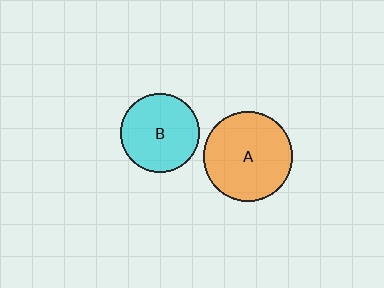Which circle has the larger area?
Circle A (orange).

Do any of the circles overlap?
No, none of the circles overlap.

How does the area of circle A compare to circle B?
Approximately 1.3 times.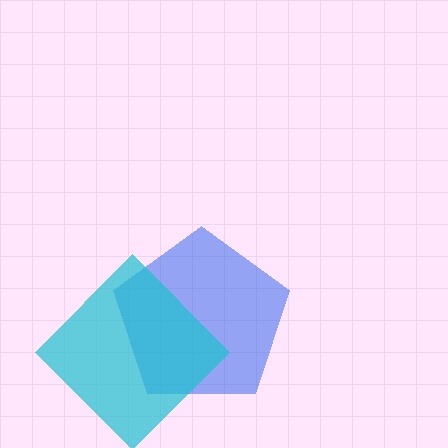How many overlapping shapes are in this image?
There are 2 overlapping shapes in the image.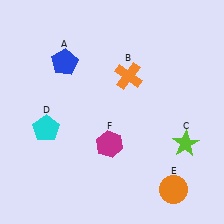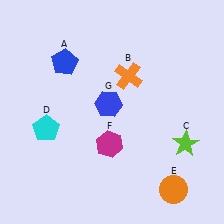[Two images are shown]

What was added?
A blue hexagon (G) was added in Image 2.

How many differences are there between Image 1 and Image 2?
There is 1 difference between the two images.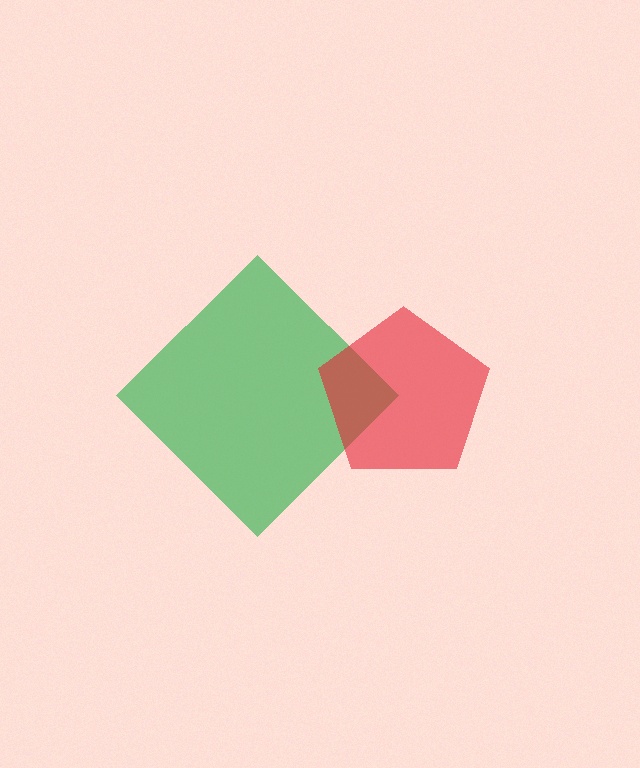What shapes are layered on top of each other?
The layered shapes are: a green diamond, a red pentagon.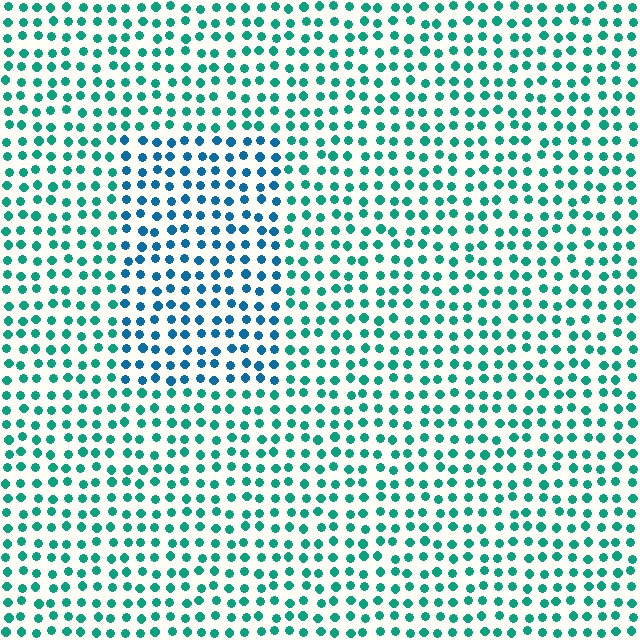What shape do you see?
I see a rectangle.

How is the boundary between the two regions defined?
The boundary is defined purely by a slight shift in hue (about 36 degrees). Spacing, size, and orientation are identical on both sides.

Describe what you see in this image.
The image is filled with small teal elements in a uniform arrangement. A rectangle-shaped region is visible where the elements are tinted to a slightly different hue, forming a subtle color boundary.